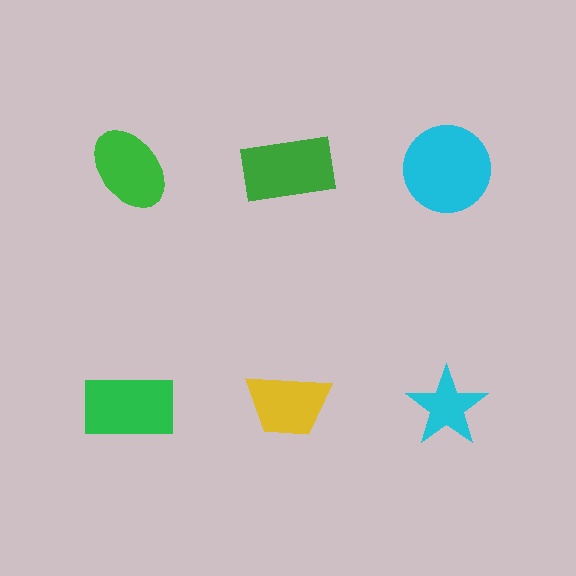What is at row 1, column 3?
A cyan circle.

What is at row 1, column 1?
A green ellipse.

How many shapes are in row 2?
3 shapes.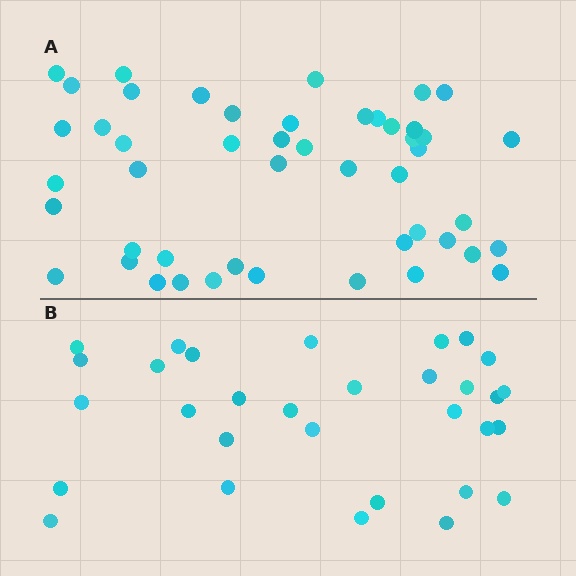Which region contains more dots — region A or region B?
Region A (the top region) has more dots.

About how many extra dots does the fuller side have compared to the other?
Region A has approximately 15 more dots than region B.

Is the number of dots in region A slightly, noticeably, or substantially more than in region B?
Region A has substantially more. The ratio is roughly 1.5 to 1.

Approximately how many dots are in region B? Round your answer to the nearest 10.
About 30 dots. (The exact count is 31, which rounds to 30.)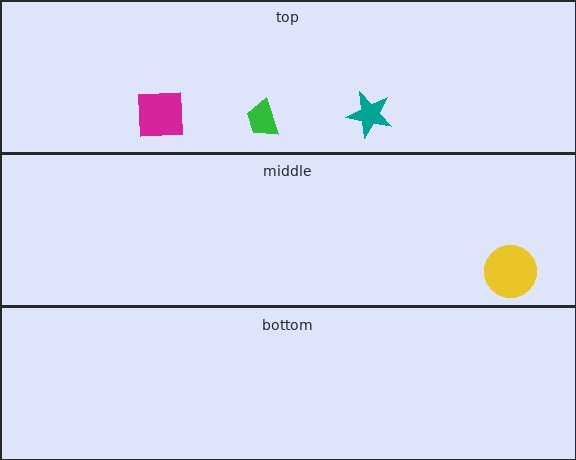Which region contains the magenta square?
The top region.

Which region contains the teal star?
The top region.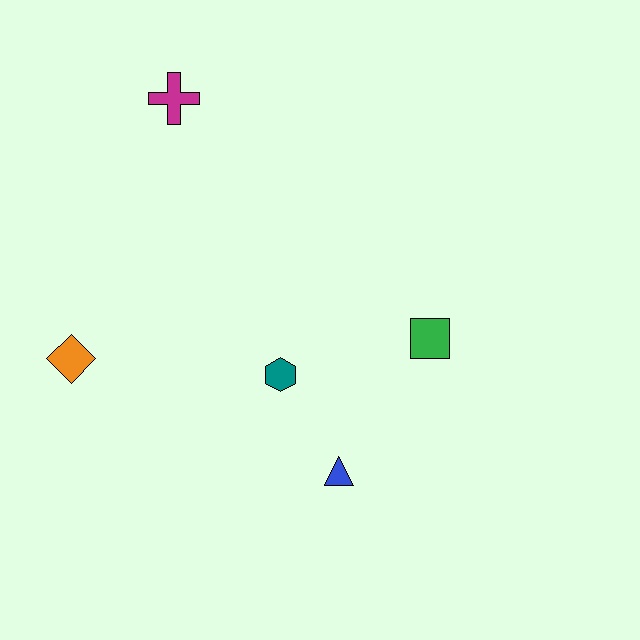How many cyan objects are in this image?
There are no cyan objects.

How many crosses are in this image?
There is 1 cross.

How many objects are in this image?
There are 5 objects.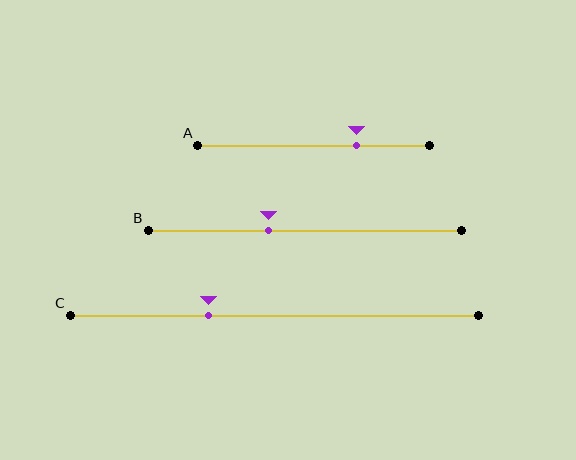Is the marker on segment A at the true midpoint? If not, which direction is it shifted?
No, the marker on segment A is shifted to the right by about 18% of the segment length.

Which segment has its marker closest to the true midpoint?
Segment B has its marker closest to the true midpoint.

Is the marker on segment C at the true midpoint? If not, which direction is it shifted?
No, the marker on segment C is shifted to the left by about 16% of the segment length.